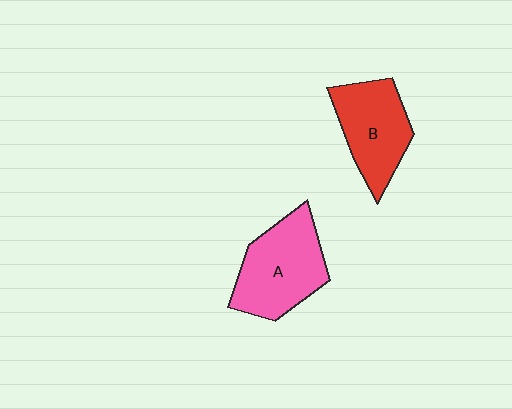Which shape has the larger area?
Shape A (pink).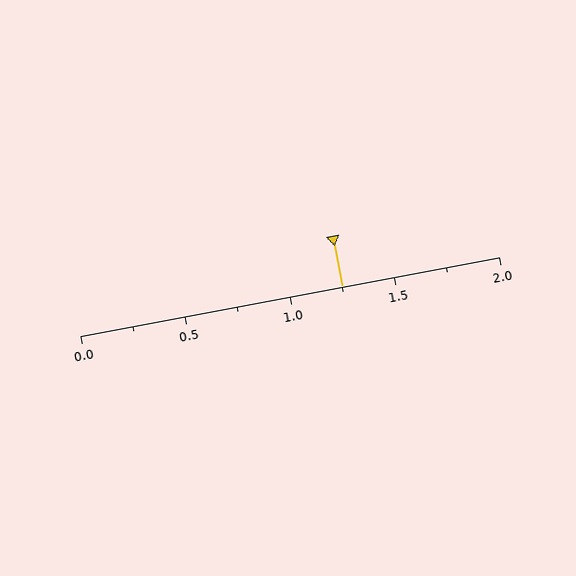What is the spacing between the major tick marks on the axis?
The major ticks are spaced 0.5 apart.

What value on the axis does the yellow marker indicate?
The marker indicates approximately 1.25.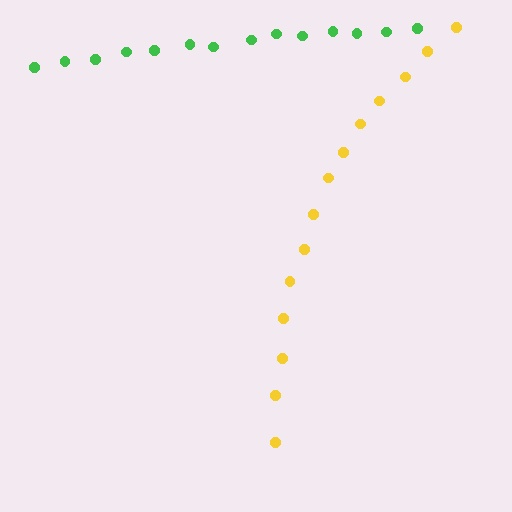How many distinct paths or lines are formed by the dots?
There are 2 distinct paths.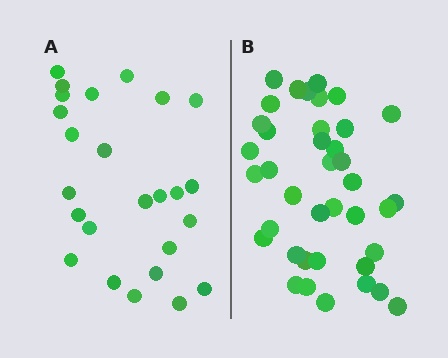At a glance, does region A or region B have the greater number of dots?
Region B (the right region) has more dots.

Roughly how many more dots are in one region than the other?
Region B has approximately 15 more dots than region A.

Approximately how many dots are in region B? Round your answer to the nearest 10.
About 40 dots. (The exact count is 39, which rounds to 40.)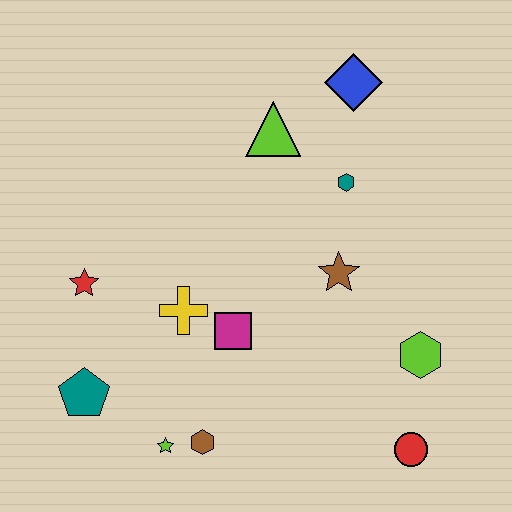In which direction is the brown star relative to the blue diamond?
The brown star is below the blue diamond.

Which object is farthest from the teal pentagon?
The blue diamond is farthest from the teal pentagon.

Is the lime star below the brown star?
Yes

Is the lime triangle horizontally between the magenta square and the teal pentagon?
No